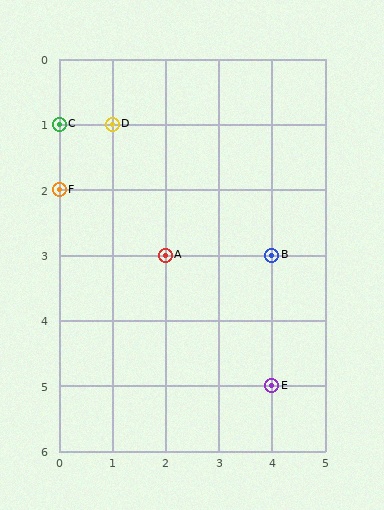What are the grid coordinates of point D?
Point D is at grid coordinates (1, 1).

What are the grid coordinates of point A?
Point A is at grid coordinates (2, 3).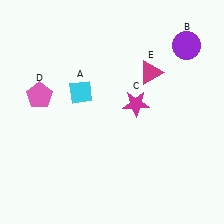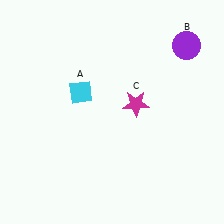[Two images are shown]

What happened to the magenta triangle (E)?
The magenta triangle (E) was removed in Image 2. It was in the top-right area of Image 1.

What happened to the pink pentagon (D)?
The pink pentagon (D) was removed in Image 2. It was in the top-left area of Image 1.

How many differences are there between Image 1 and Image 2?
There are 2 differences between the two images.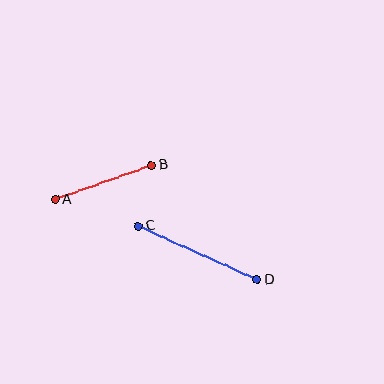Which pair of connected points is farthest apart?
Points C and D are farthest apart.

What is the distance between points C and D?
The distance is approximately 130 pixels.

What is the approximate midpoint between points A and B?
The midpoint is at approximately (103, 182) pixels.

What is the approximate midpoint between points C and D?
The midpoint is at approximately (198, 253) pixels.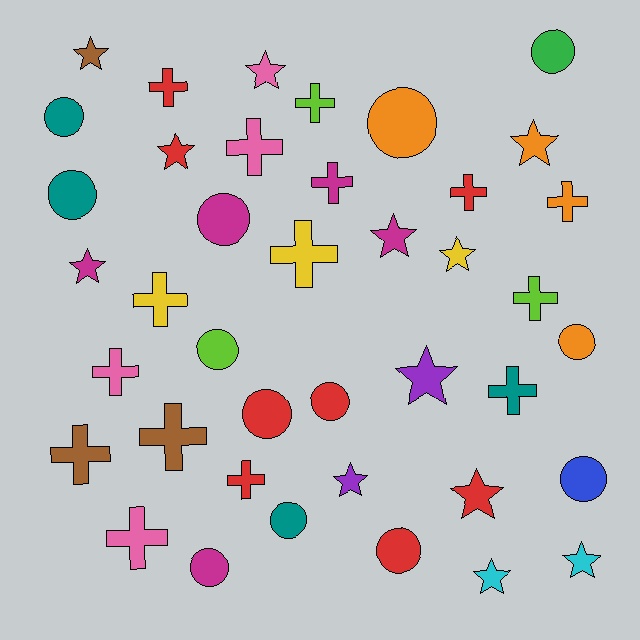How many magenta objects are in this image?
There are 5 magenta objects.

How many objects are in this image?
There are 40 objects.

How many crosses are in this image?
There are 15 crosses.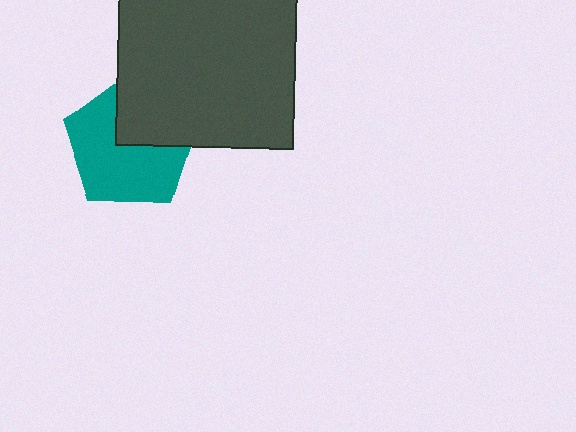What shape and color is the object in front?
The object in front is a dark gray square.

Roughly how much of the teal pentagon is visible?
About half of it is visible (roughly 65%).